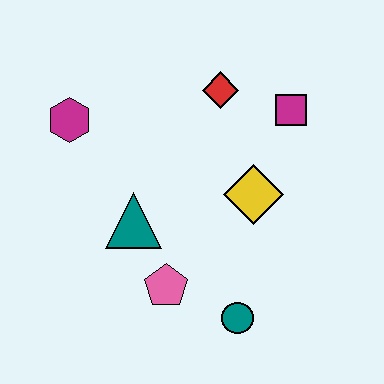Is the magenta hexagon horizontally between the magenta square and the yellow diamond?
No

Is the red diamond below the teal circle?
No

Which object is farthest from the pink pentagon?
The magenta square is farthest from the pink pentagon.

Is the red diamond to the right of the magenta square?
No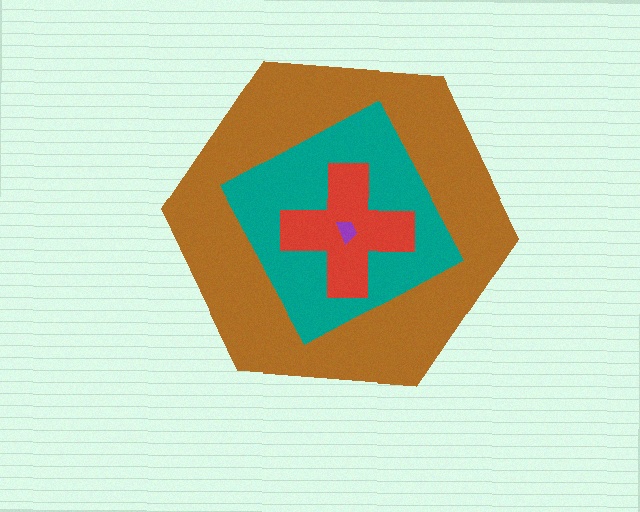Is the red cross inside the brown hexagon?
Yes.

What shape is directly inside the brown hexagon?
The teal diamond.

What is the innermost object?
The purple trapezoid.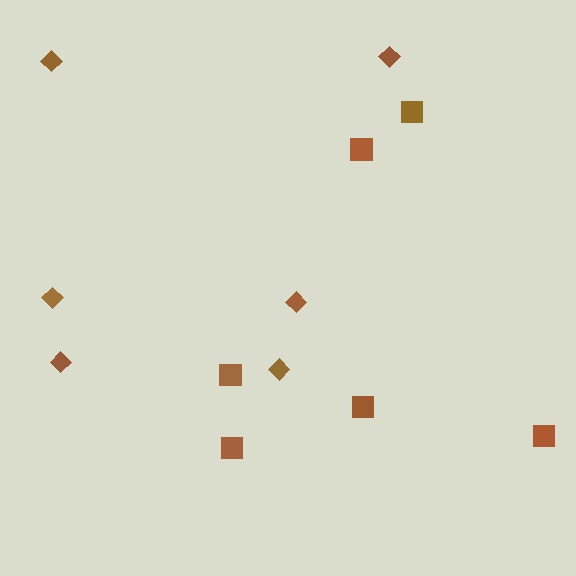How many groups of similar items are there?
There are 2 groups: one group of squares (6) and one group of diamonds (6).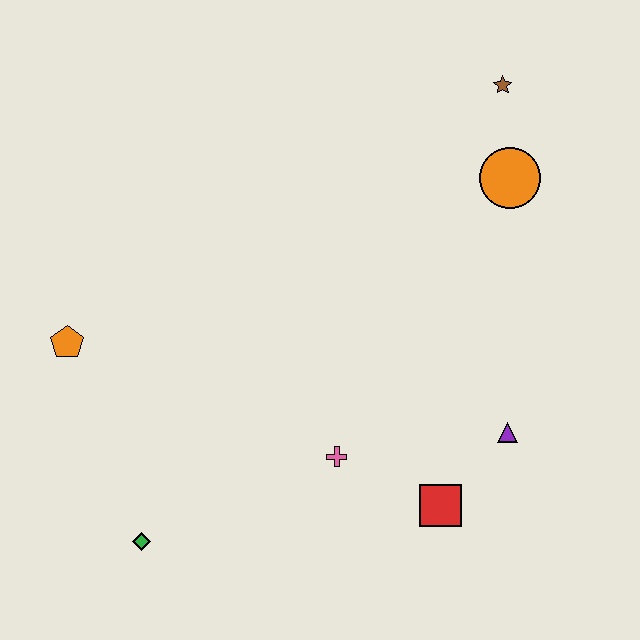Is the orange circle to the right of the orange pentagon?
Yes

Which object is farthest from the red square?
The brown star is farthest from the red square.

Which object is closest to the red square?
The purple triangle is closest to the red square.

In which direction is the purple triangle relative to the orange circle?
The purple triangle is below the orange circle.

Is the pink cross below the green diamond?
No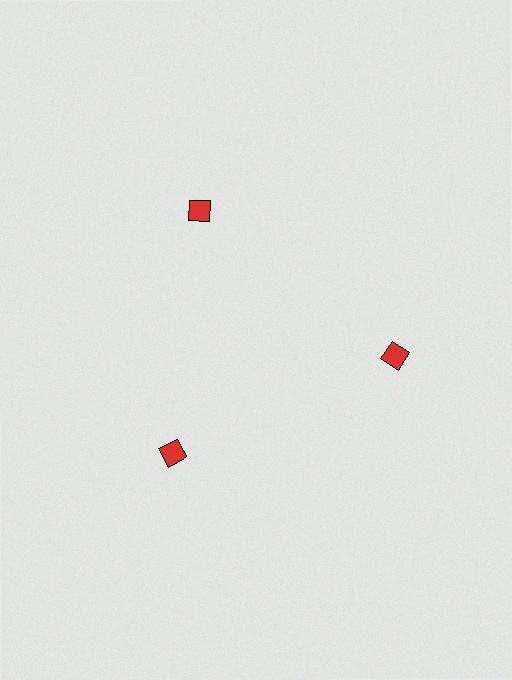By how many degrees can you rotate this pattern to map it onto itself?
The pattern maps onto itself every 120 degrees of rotation.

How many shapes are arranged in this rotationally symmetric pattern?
There are 3 shapes, arranged in 3 groups of 1.